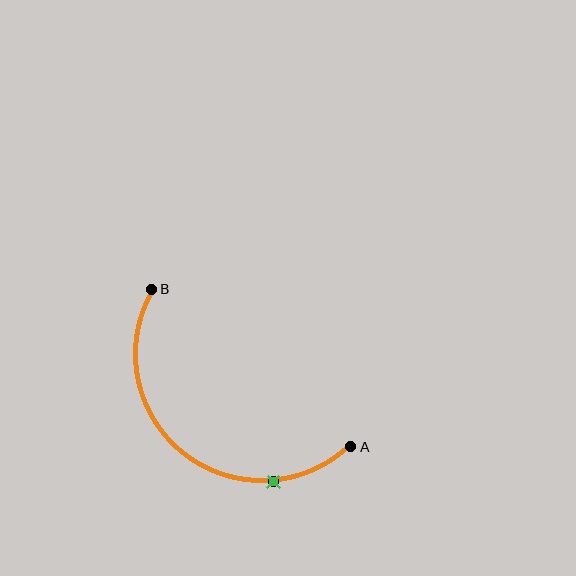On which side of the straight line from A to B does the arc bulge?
The arc bulges below and to the left of the straight line connecting A and B.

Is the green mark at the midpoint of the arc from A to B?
No. The green mark lies on the arc but is closer to endpoint A. The arc midpoint would be at the point on the curve equidistant along the arc from both A and B.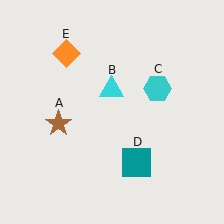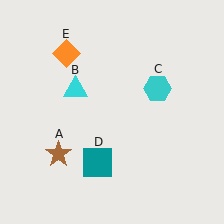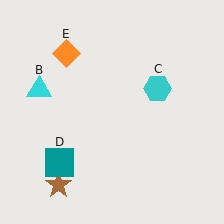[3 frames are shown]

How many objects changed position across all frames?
3 objects changed position: brown star (object A), cyan triangle (object B), teal square (object D).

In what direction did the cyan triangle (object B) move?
The cyan triangle (object B) moved left.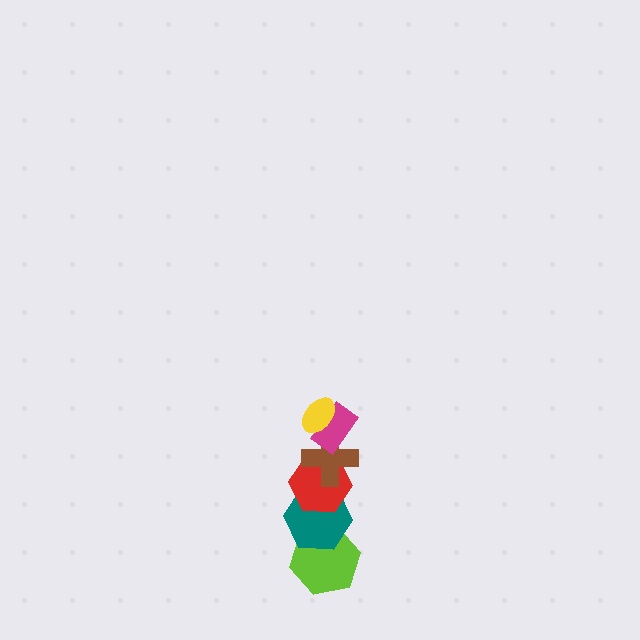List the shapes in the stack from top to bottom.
From top to bottom: the yellow ellipse, the magenta rectangle, the brown cross, the red hexagon, the teal hexagon, the lime hexagon.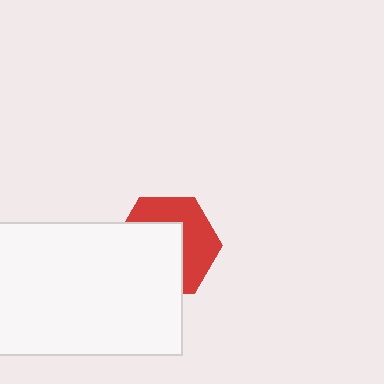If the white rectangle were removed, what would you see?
You would see the complete red hexagon.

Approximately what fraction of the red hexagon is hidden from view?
Roughly 54% of the red hexagon is hidden behind the white rectangle.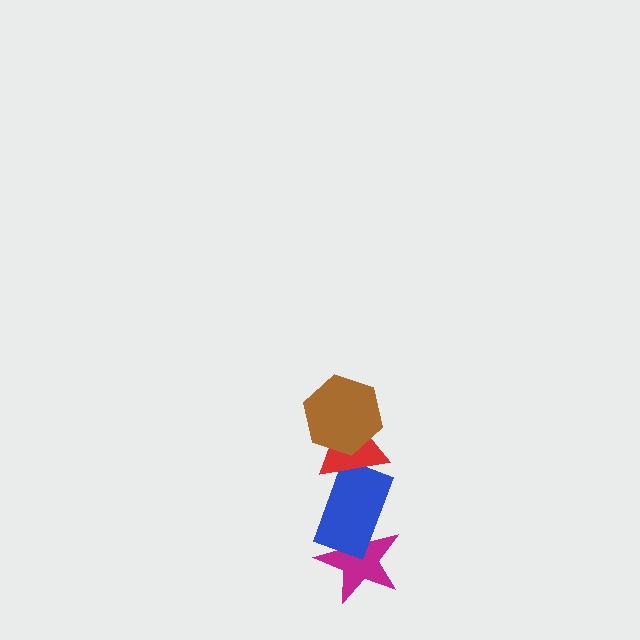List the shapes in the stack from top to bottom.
From top to bottom: the brown hexagon, the red triangle, the blue rectangle, the magenta star.